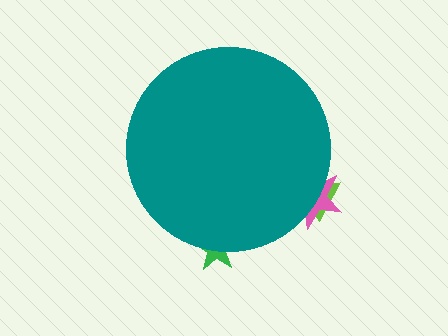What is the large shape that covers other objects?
A teal circle.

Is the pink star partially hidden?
Yes, the pink star is partially hidden behind the teal circle.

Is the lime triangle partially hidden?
Yes, the lime triangle is partially hidden behind the teal circle.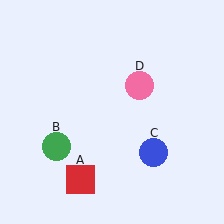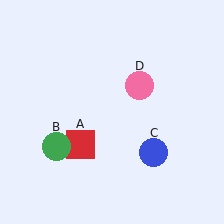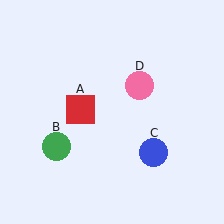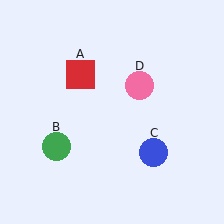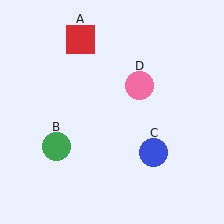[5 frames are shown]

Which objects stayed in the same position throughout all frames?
Green circle (object B) and blue circle (object C) and pink circle (object D) remained stationary.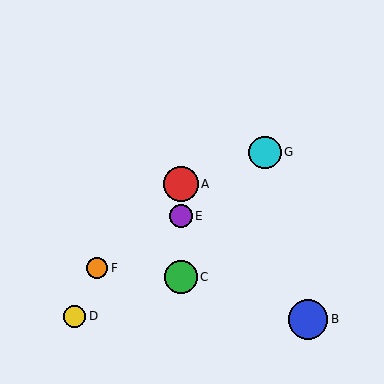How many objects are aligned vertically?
3 objects (A, C, E) are aligned vertically.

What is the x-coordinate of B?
Object B is at x≈308.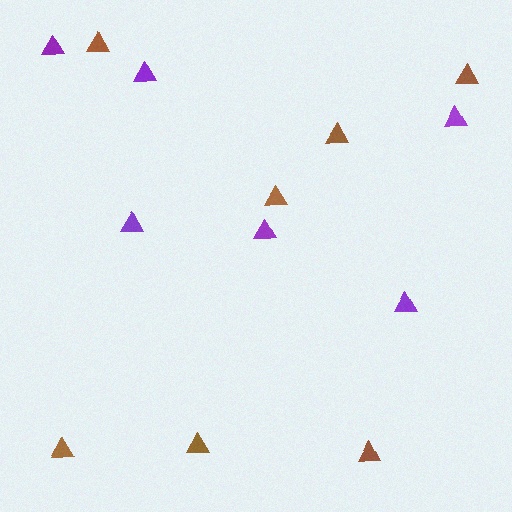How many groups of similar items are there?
There are 2 groups: one group of purple triangles (6) and one group of brown triangles (7).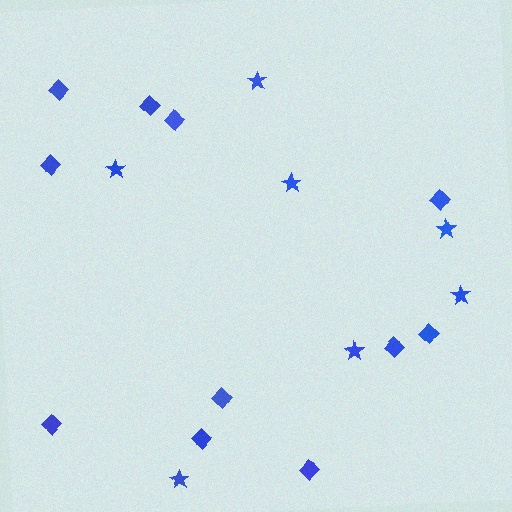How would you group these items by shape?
There are 2 groups: one group of stars (7) and one group of diamonds (11).